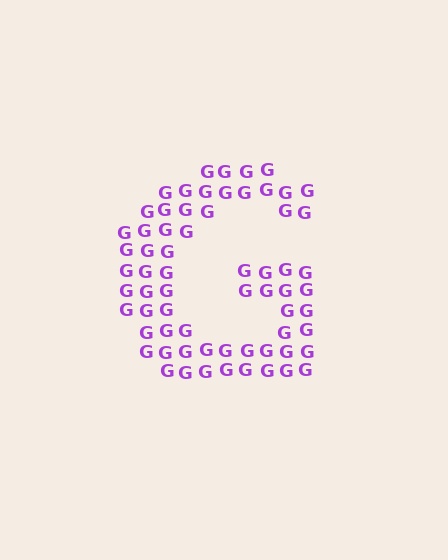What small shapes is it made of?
It is made of small letter G's.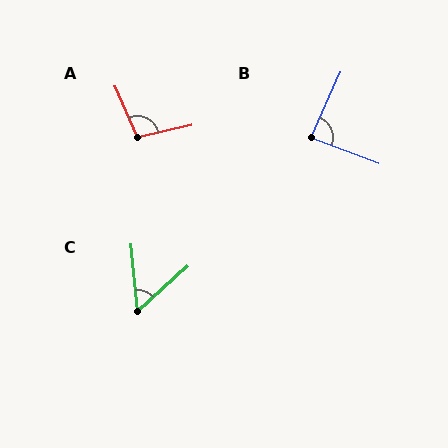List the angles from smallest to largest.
C (53°), B (87°), A (101°).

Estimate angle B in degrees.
Approximately 87 degrees.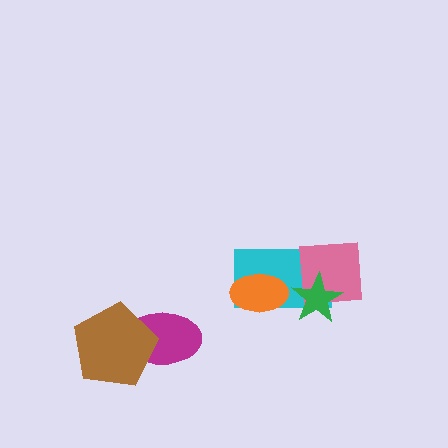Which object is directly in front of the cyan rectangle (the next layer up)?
The orange ellipse is directly in front of the cyan rectangle.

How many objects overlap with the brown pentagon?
1 object overlaps with the brown pentagon.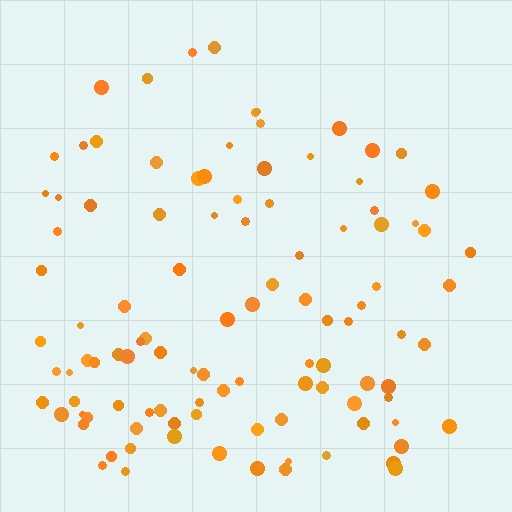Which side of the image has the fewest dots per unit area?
The top.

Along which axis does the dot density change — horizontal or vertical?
Vertical.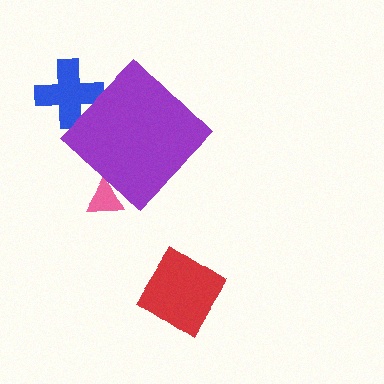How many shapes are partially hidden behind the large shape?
2 shapes are partially hidden.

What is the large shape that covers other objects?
A purple diamond.